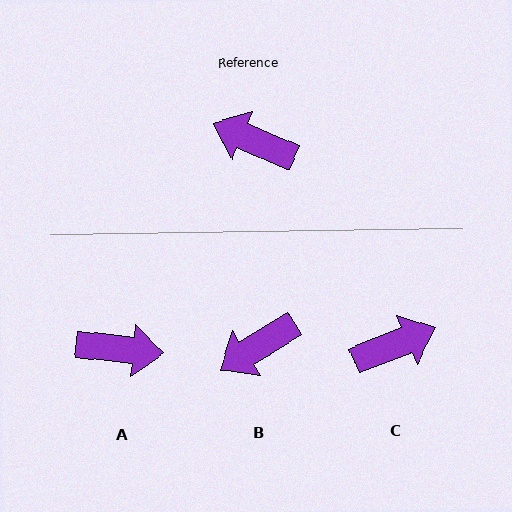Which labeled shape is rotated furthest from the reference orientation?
A, about 163 degrees away.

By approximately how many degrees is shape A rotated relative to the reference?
Approximately 163 degrees clockwise.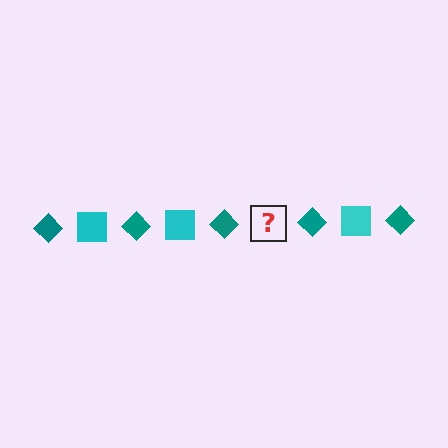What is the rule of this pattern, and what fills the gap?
The rule is that the pattern alternates between teal diamond and cyan square. The gap should be filled with a cyan square.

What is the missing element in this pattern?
The missing element is a cyan square.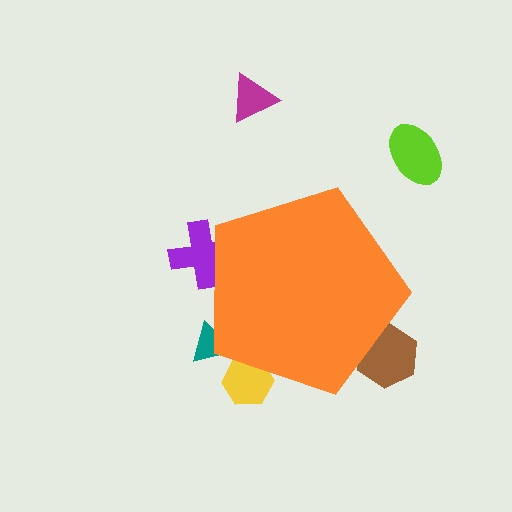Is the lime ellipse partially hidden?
No, the lime ellipse is fully visible.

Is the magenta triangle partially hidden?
No, the magenta triangle is fully visible.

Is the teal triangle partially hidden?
Yes, the teal triangle is partially hidden behind the orange pentagon.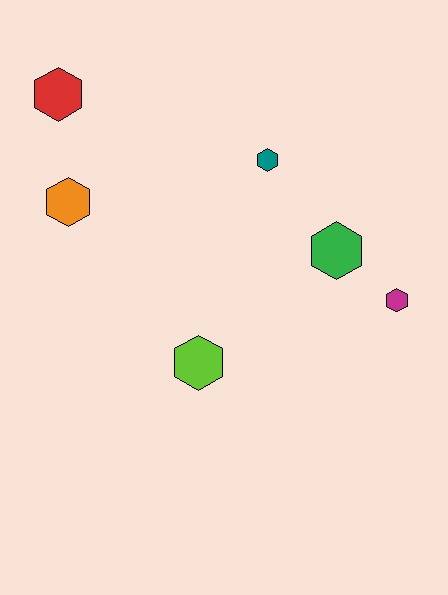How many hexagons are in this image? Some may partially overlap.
There are 6 hexagons.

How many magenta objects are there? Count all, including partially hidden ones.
There is 1 magenta object.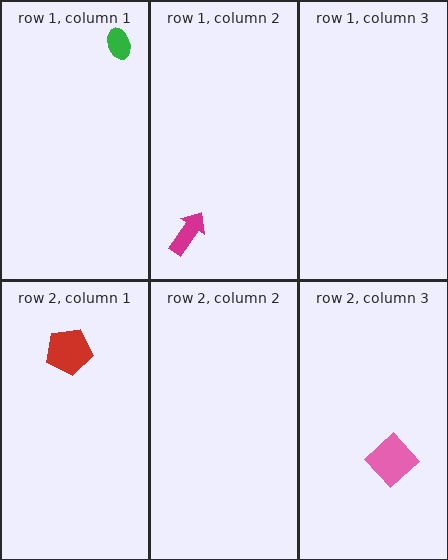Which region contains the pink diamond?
The row 2, column 3 region.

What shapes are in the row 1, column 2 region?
The magenta arrow.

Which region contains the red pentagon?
The row 2, column 1 region.